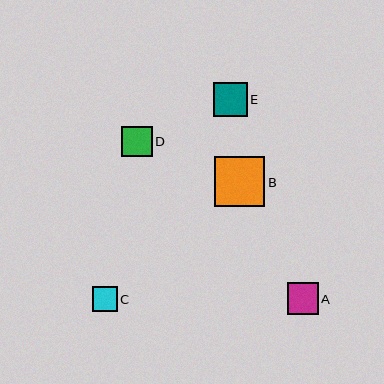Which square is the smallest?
Square C is the smallest with a size of approximately 25 pixels.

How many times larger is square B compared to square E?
Square B is approximately 1.5 times the size of square E.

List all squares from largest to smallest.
From largest to smallest: B, E, A, D, C.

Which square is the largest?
Square B is the largest with a size of approximately 50 pixels.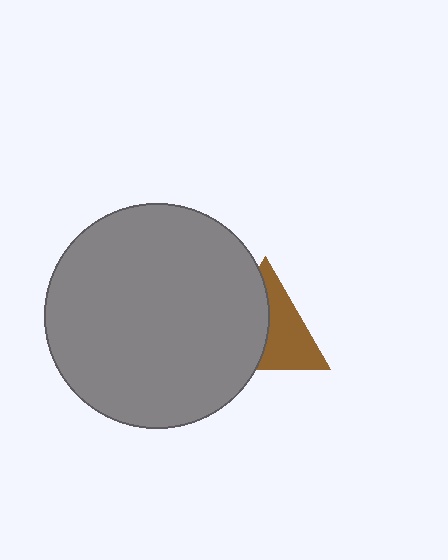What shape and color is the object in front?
The object in front is a gray circle.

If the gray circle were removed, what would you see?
You would see the complete brown triangle.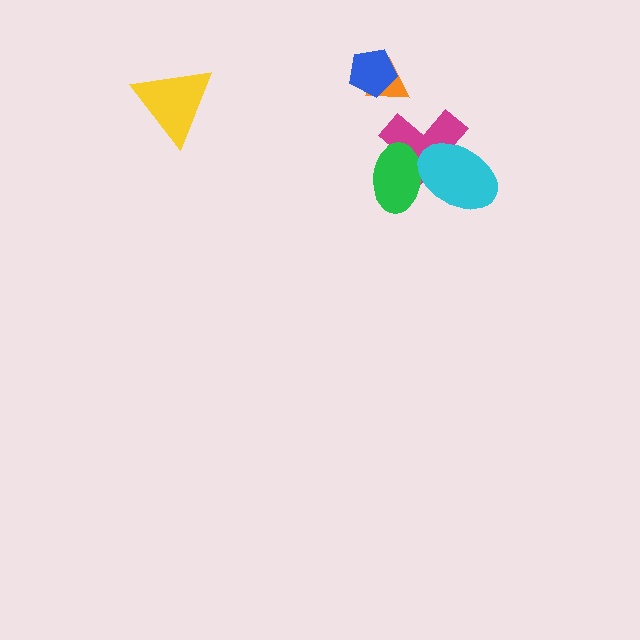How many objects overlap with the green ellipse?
2 objects overlap with the green ellipse.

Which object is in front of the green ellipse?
The cyan ellipse is in front of the green ellipse.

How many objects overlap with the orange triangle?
1 object overlaps with the orange triangle.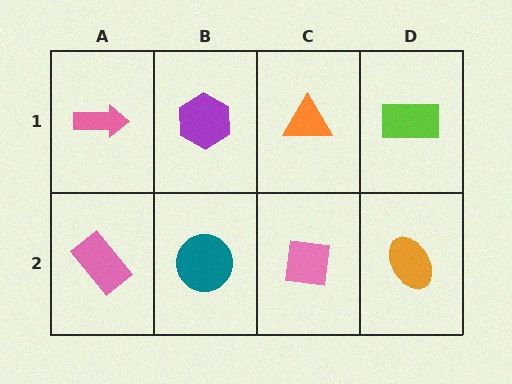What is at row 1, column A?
A pink arrow.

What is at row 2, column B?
A teal circle.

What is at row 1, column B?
A purple hexagon.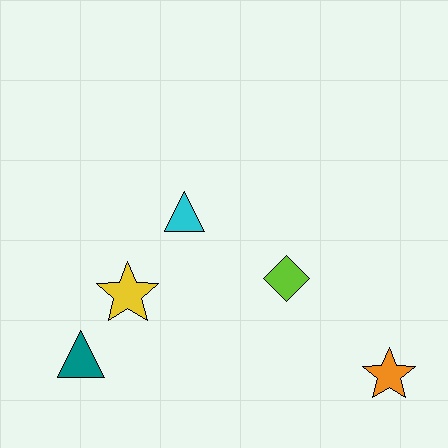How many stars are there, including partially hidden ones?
There are 2 stars.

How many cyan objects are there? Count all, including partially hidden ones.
There is 1 cyan object.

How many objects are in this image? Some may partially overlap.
There are 5 objects.